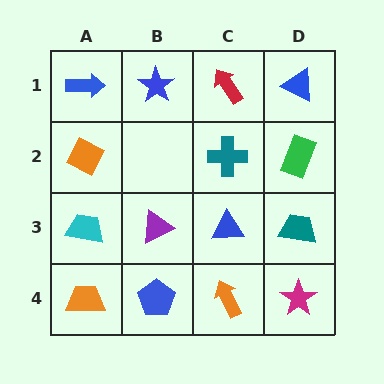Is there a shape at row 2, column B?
No, that cell is empty.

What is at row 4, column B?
A blue pentagon.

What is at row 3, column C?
A blue triangle.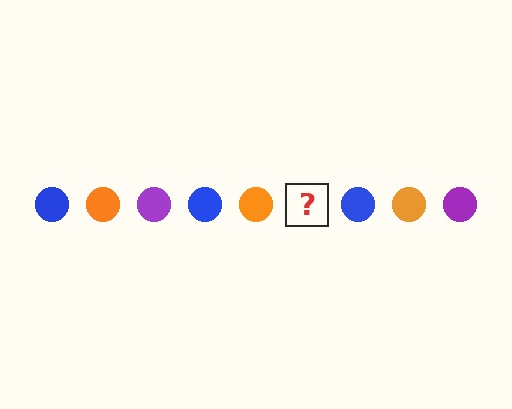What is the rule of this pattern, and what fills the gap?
The rule is that the pattern cycles through blue, orange, purple circles. The gap should be filled with a purple circle.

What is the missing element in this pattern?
The missing element is a purple circle.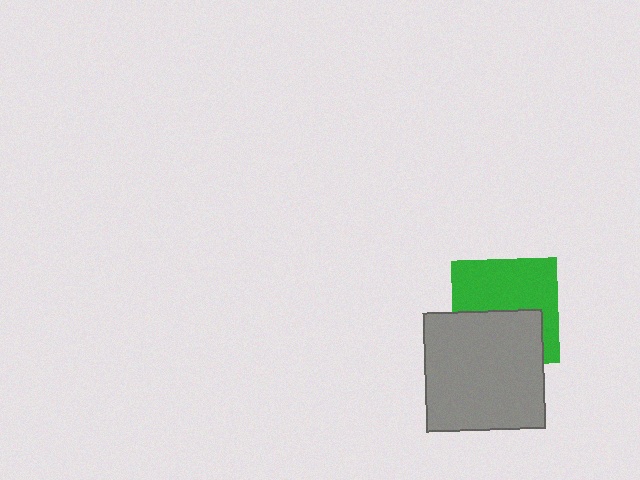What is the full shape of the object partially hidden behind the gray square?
The partially hidden object is a green square.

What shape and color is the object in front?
The object in front is a gray square.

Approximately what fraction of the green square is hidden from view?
Roughly 45% of the green square is hidden behind the gray square.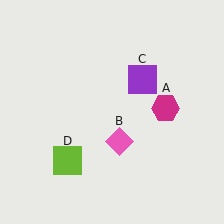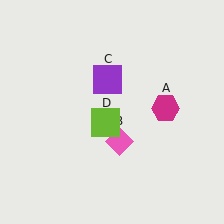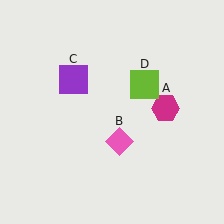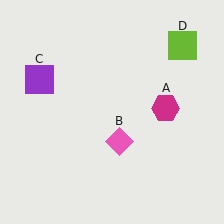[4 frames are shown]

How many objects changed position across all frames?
2 objects changed position: purple square (object C), lime square (object D).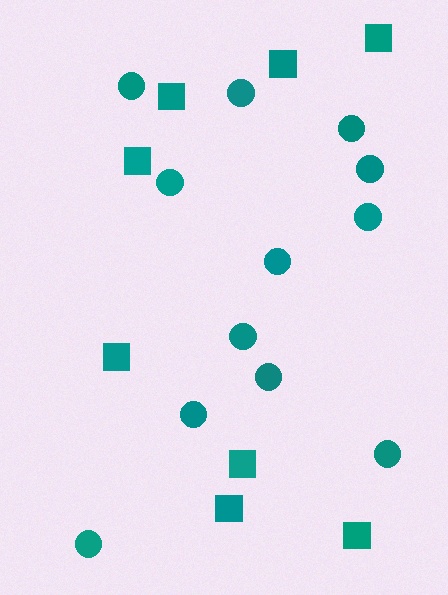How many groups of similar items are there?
There are 2 groups: one group of squares (8) and one group of circles (12).